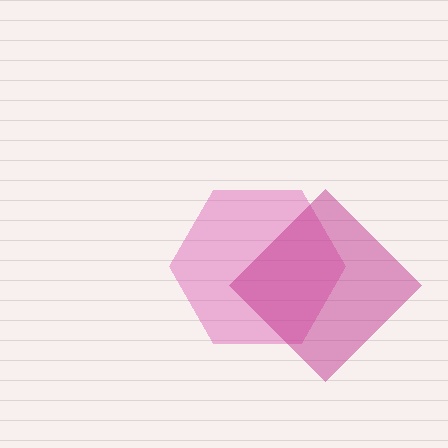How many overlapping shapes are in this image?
There are 2 overlapping shapes in the image.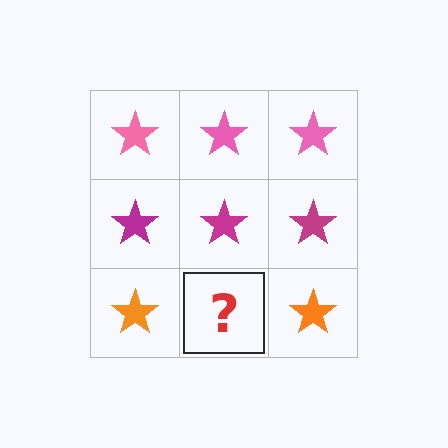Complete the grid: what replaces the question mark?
The question mark should be replaced with an orange star.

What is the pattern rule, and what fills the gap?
The rule is that each row has a consistent color. The gap should be filled with an orange star.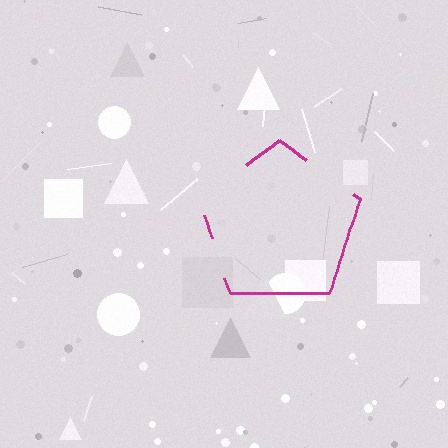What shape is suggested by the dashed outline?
The dashed outline suggests a pentagon.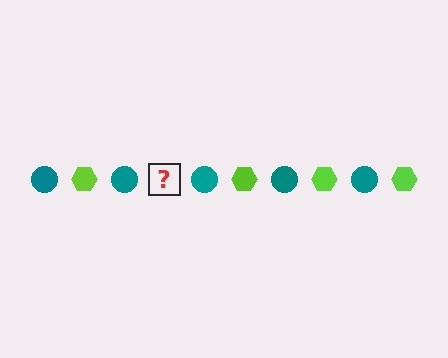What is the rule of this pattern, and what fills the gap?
The rule is that the pattern alternates between teal circle and lime hexagon. The gap should be filled with a lime hexagon.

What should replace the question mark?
The question mark should be replaced with a lime hexagon.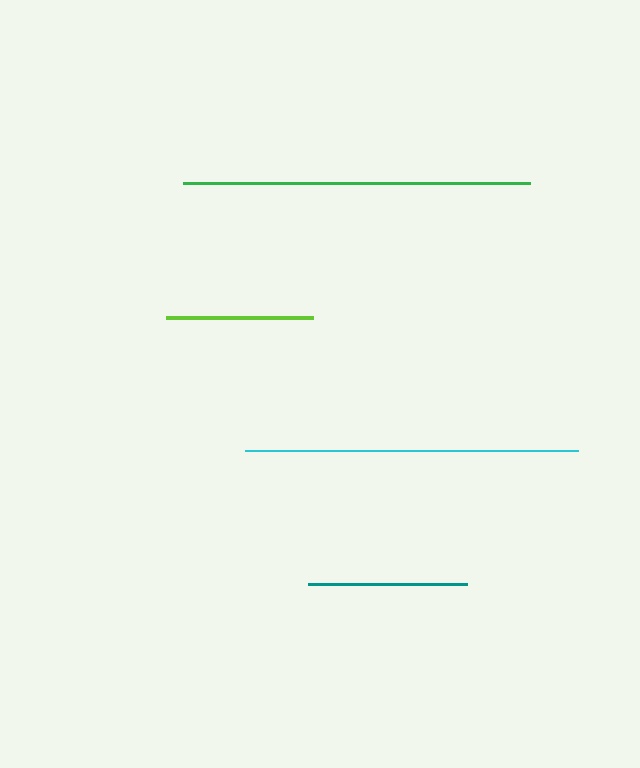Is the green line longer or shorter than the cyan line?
The green line is longer than the cyan line.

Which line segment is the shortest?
The lime line is the shortest at approximately 147 pixels.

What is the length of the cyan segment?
The cyan segment is approximately 333 pixels long.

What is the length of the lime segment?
The lime segment is approximately 147 pixels long.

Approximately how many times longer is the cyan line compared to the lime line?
The cyan line is approximately 2.3 times the length of the lime line.